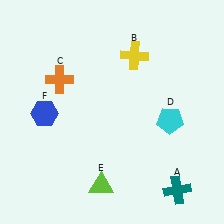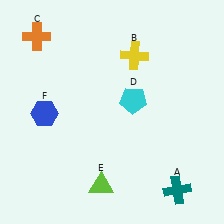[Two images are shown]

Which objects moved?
The objects that moved are: the orange cross (C), the cyan pentagon (D).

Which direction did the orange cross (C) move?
The orange cross (C) moved up.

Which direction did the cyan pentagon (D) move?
The cyan pentagon (D) moved left.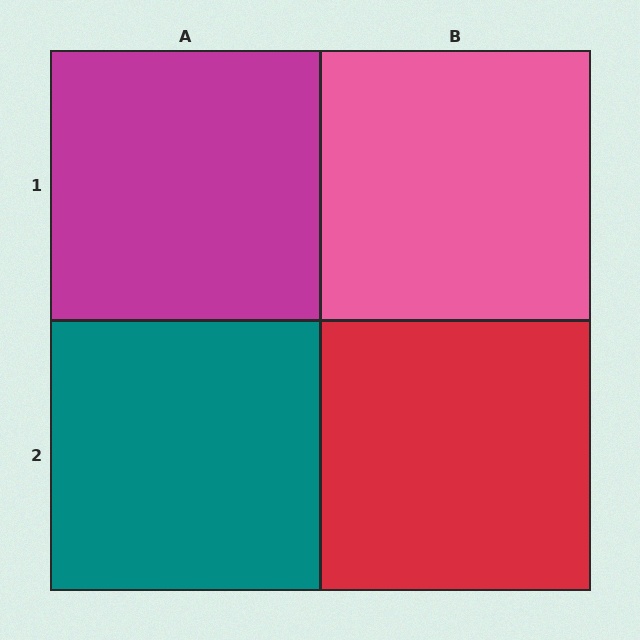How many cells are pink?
1 cell is pink.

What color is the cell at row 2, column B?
Red.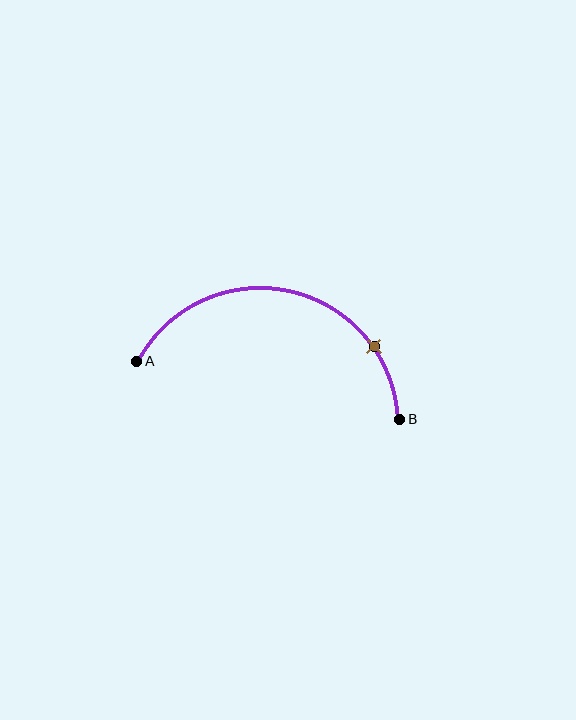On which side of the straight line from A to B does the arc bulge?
The arc bulges above the straight line connecting A and B.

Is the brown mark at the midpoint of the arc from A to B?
No. The brown mark lies on the arc but is closer to endpoint B. The arc midpoint would be at the point on the curve equidistant along the arc from both A and B.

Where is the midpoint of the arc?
The arc midpoint is the point on the curve farthest from the straight line joining A and B. It sits above that line.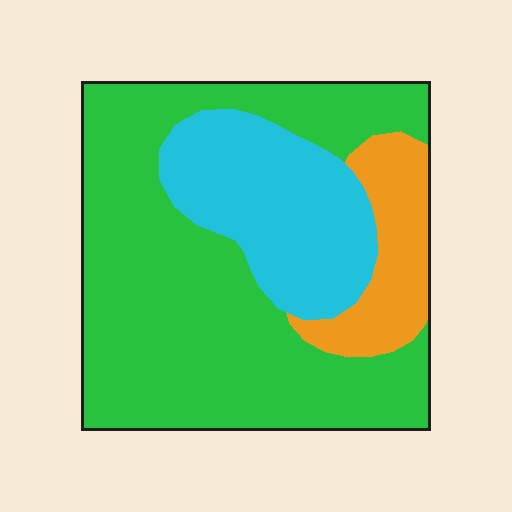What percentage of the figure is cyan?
Cyan takes up between a sixth and a third of the figure.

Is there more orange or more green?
Green.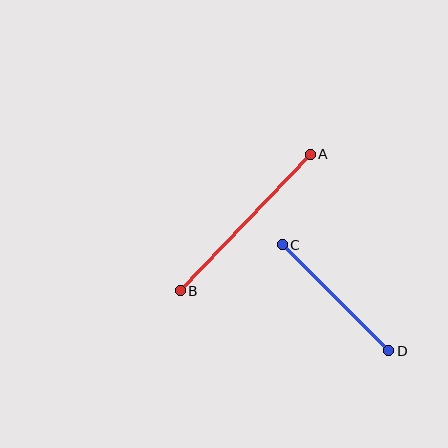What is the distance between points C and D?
The distance is approximately 151 pixels.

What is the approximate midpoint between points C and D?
The midpoint is at approximately (336, 298) pixels.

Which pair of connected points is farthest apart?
Points A and B are farthest apart.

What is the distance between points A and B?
The distance is approximately 188 pixels.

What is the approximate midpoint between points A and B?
The midpoint is at approximately (245, 223) pixels.